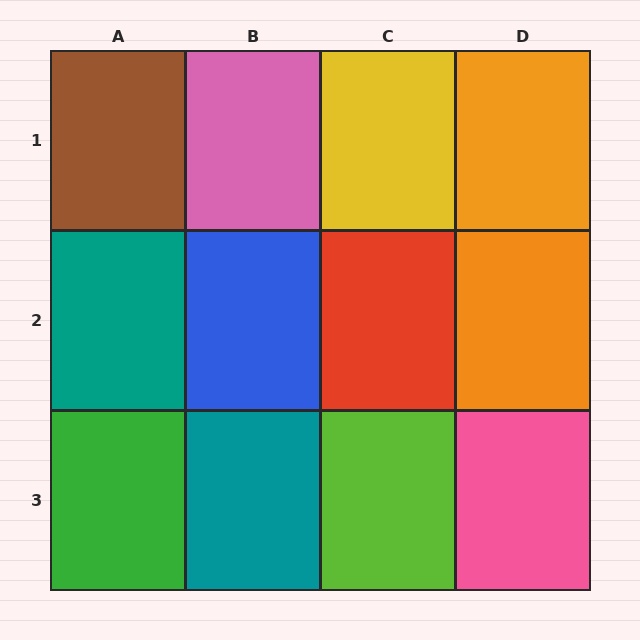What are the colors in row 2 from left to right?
Teal, blue, red, orange.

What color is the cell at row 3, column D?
Pink.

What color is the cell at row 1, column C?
Yellow.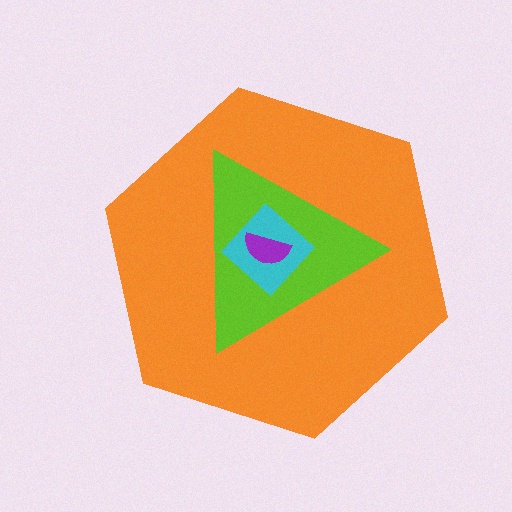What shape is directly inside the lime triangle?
The cyan diamond.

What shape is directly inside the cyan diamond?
The purple semicircle.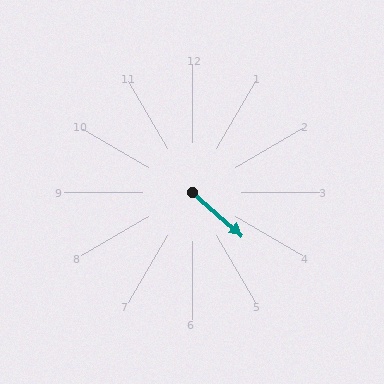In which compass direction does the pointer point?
Southeast.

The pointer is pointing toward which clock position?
Roughly 4 o'clock.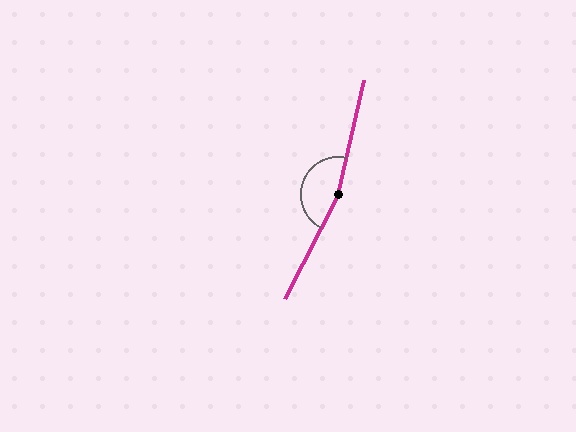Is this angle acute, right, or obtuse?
It is obtuse.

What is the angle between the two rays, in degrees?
Approximately 166 degrees.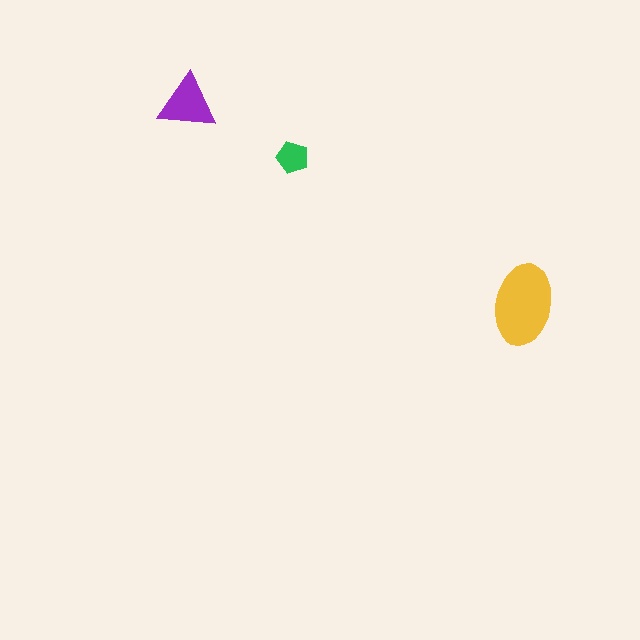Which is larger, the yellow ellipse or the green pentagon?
The yellow ellipse.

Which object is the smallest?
The green pentagon.